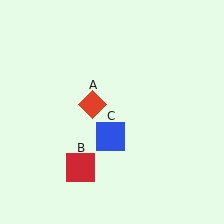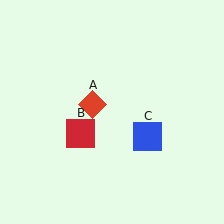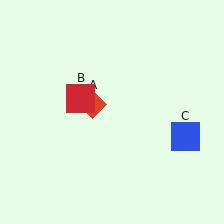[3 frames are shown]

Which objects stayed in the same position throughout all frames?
Red diamond (object A) remained stationary.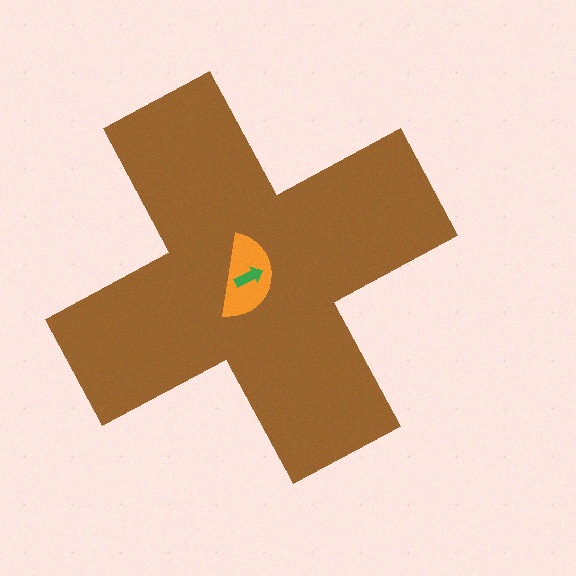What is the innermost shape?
The green arrow.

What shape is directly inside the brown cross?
The orange semicircle.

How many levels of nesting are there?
3.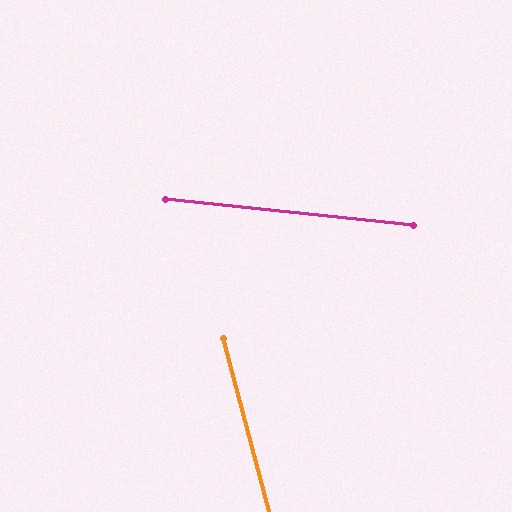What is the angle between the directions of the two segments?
Approximately 69 degrees.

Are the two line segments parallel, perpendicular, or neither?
Neither parallel nor perpendicular — they differ by about 69°.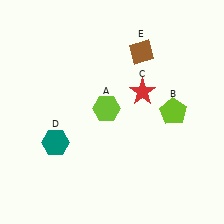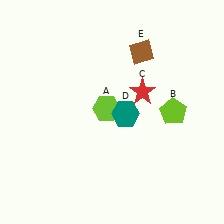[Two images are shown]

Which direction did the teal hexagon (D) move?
The teal hexagon (D) moved right.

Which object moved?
The teal hexagon (D) moved right.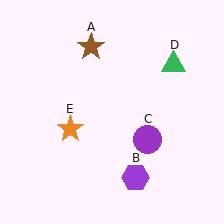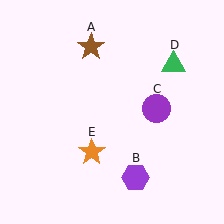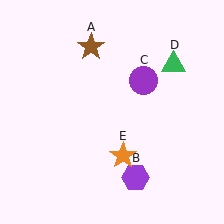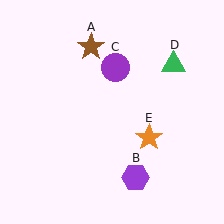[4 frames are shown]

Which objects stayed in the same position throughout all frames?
Brown star (object A) and purple hexagon (object B) and green triangle (object D) remained stationary.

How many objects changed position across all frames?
2 objects changed position: purple circle (object C), orange star (object E).